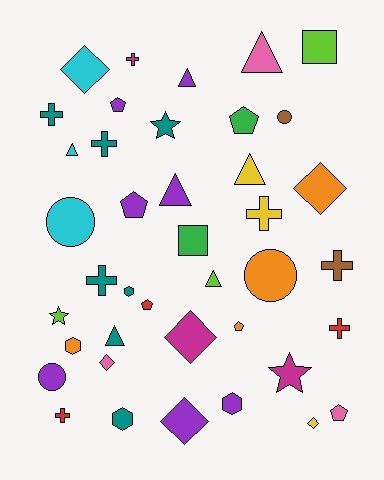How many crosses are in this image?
There are 8 crosses.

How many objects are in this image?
There are 40 objects.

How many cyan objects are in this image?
There are 3 cyan objects.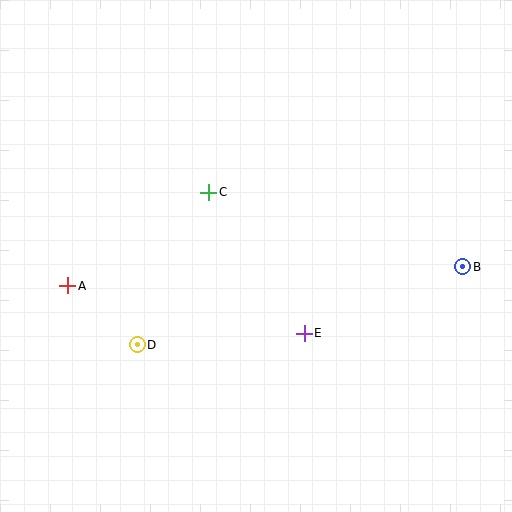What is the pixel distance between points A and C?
The distance between A and C is 169 pixels.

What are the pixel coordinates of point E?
Point E is at (304, 333).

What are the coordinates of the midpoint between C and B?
The midpoint between C and B is at (336, 229).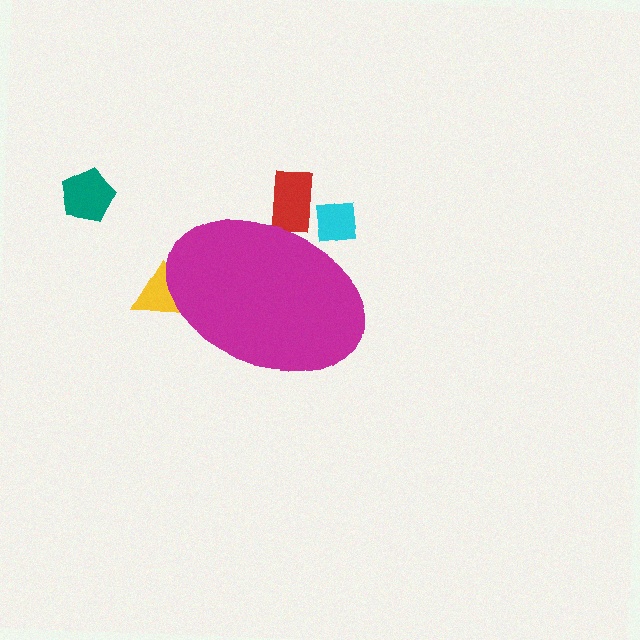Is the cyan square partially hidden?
Yes, the cyan square is partially hidden behind the magenta ellipse.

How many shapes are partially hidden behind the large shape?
3 shapes are partially hidden.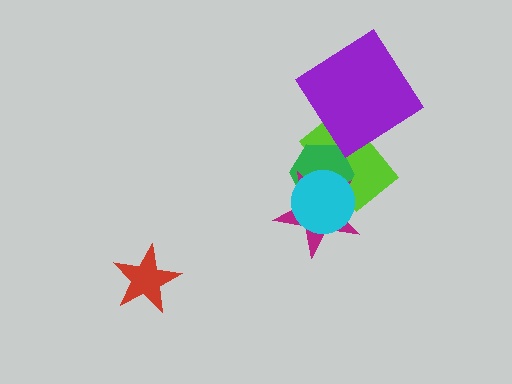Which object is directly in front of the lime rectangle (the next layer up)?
The green hexagon is directly in front of the lime rectangle.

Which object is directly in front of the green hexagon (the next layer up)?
The magenta star is directly in front of the green hexagon.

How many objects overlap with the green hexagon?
3 objects overlap with the green hexagon.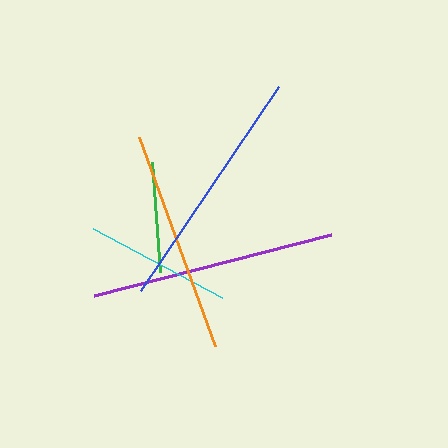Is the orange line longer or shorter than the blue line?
The blue line is longer than the orange line.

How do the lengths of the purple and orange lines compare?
The purple and orange lines are approximately the same length.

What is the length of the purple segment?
The purple segment is approximately 245 pixels long.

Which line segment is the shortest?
The green line is the shortest at approximately 110 pixels.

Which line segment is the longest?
The blue line is the longest at approximately 246 pixels.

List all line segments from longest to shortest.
From longest to shortest: blue, purple, orange, cyan, green.